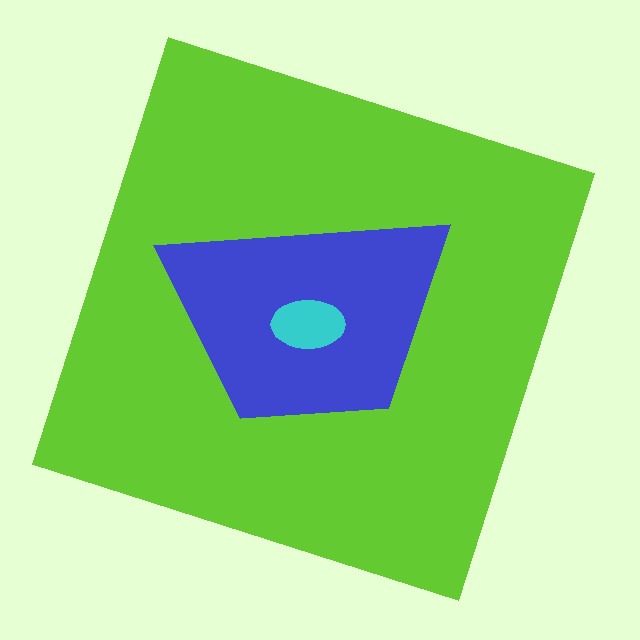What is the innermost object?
The cyan ellipse.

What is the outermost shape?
The lime square.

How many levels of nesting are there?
3.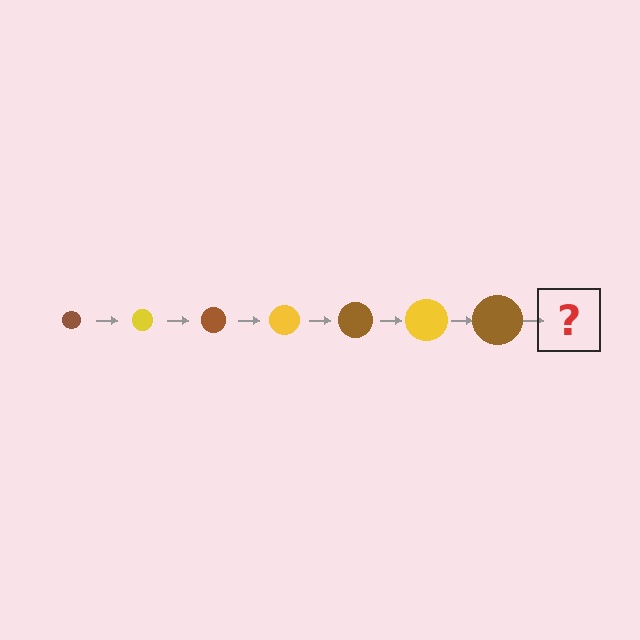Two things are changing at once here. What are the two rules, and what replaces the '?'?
The two rules are that the circle grows larger each step and the color cycles through brown and yellow. The '?' should be a yellow circle, larger than the previous one.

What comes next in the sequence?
The next element should be a yellow circle, larger than the previous one.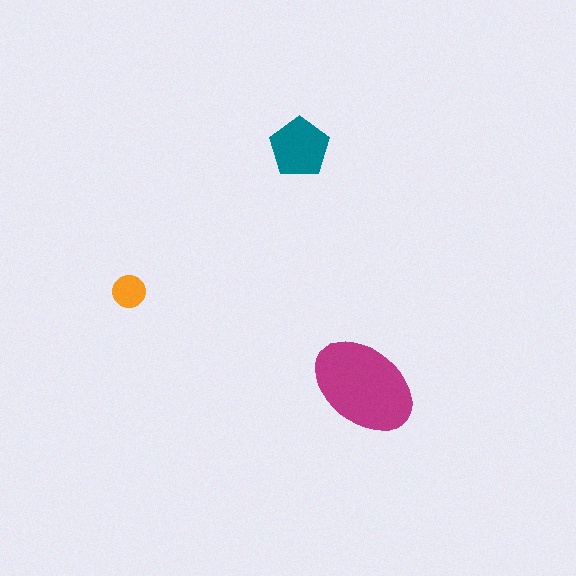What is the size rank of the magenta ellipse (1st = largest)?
1st.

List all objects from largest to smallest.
The magenta ellipse, the teal pentagon, the orange circle.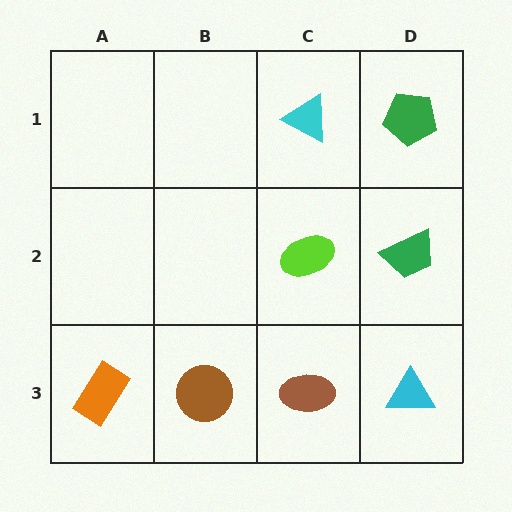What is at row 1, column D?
A green pentagon.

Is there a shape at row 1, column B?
No, that cell is empty.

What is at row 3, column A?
An orange rectangle.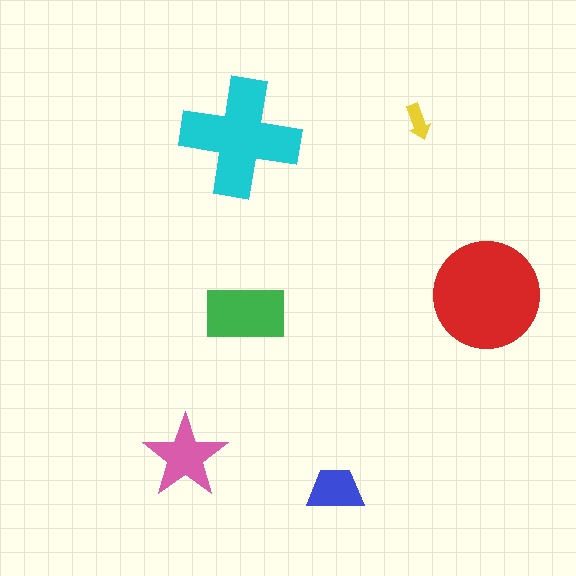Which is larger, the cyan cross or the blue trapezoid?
The cyan cross.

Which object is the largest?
The red circle.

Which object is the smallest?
The yellow arrow.